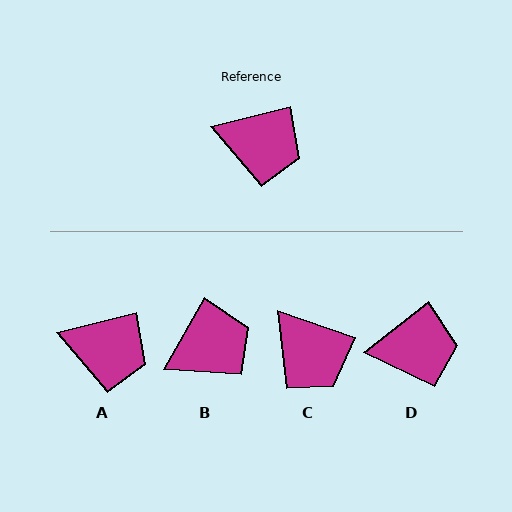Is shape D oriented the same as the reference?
No, it is off by about 24 degrees.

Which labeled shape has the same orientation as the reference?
A.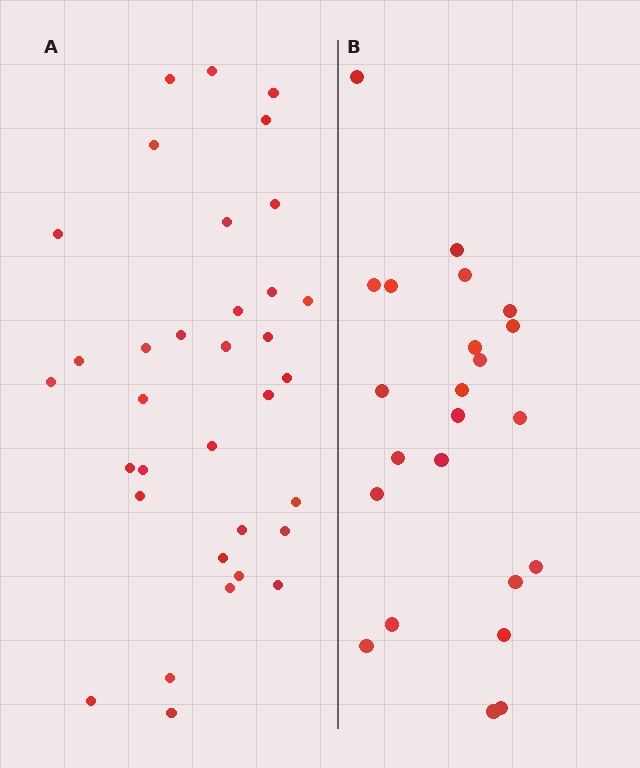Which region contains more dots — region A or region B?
Region A (the left region) has more dots.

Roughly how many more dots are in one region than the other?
Region A has roughly 12 or so more dots than region B.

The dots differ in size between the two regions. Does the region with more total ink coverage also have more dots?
No. Region B has more total ink coverage because its dots are larger, but region A actually contains more individual dots. Total area can be misleading — the number of items is what matters here.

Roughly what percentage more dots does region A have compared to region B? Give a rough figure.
About 50% more.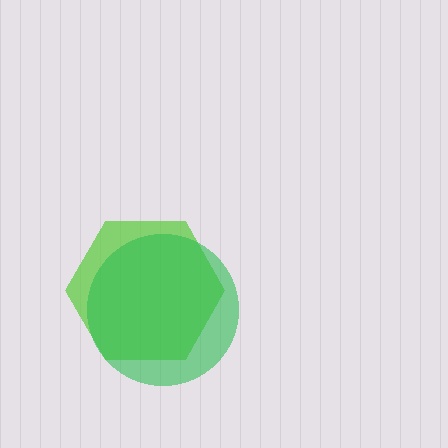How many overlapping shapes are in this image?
There are 2 overlapping shapes in the image.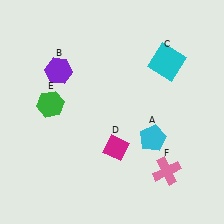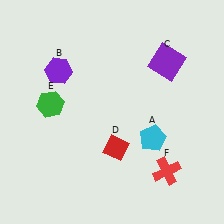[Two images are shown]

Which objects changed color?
C changed from cyan to purple. D changed from magenta to red. F changed from pink to red.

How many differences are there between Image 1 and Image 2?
There are 3 differences between the two images.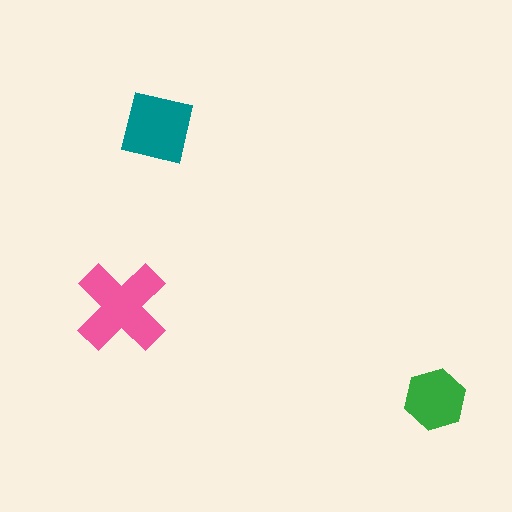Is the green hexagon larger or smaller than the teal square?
Smaller.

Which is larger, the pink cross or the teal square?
The pink cross.